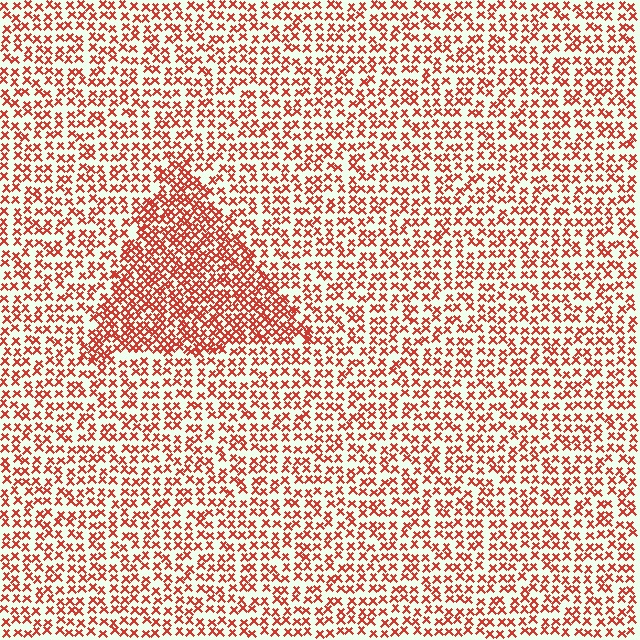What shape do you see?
I see a triangle.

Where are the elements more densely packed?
The elements are more densely packed inside the triangle boundary.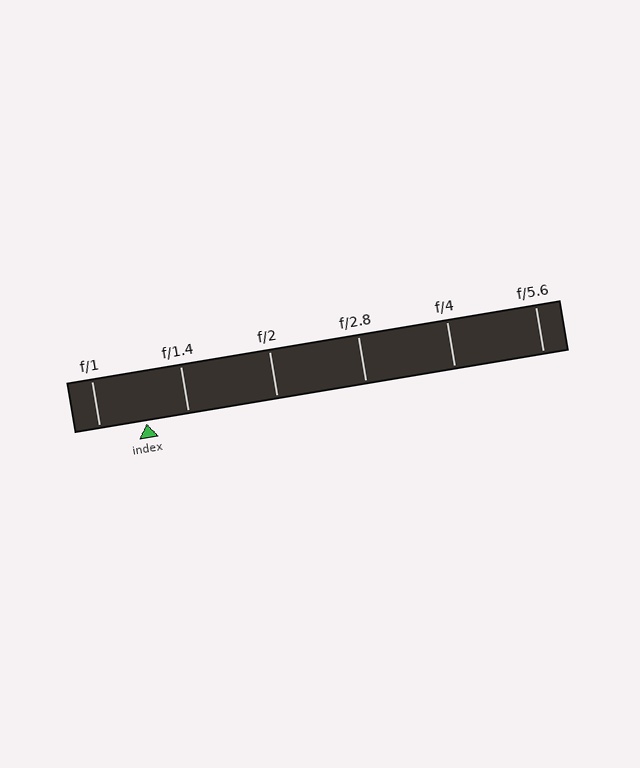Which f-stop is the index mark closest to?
The index mark is closest to f/1.4.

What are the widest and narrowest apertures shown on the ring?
The widest aperture shown is f/1 and the narrowest is f/5.6.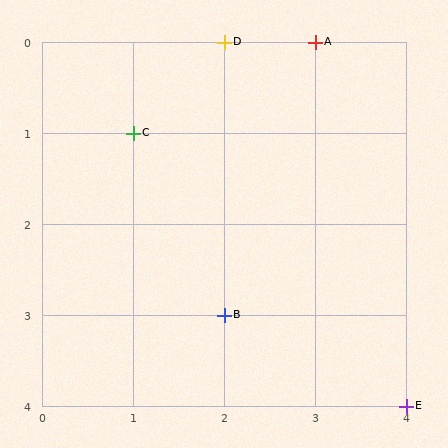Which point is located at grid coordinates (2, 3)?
Point B is at (2, 3).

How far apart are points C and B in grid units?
Points C and B are 1 column and 2 rows apart (about 2.2 grid units diagonally).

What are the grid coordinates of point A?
Point A is at grid coordinates (3, 0).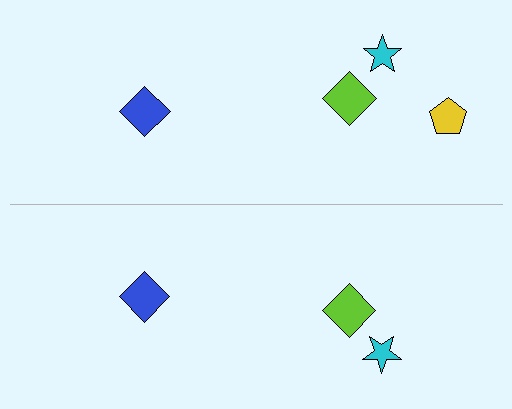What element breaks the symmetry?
A yellow pentagon is missing from the bottom side.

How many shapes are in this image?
There are 7 shapes in this image.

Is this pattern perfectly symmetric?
No, the pattern is not perfectly symmetric. A yellow pentagon is missing from the bottom side.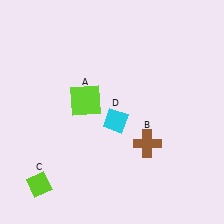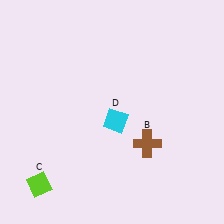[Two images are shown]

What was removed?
The lime square (A) was removed in Image 2.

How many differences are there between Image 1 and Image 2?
There is 1 difference between the two images.